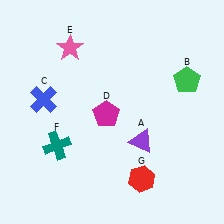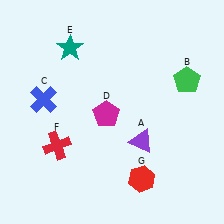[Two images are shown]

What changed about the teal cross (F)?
In Image 1, F is teal. In Image 2, it changed to red.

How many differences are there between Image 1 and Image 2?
There are 2 differences between the two images.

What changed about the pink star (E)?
In Image 1, E is pink. In Image 2, it changed to teal.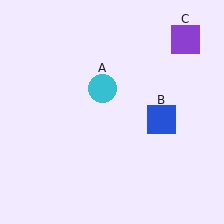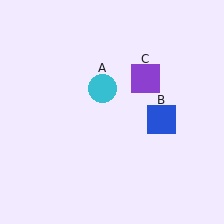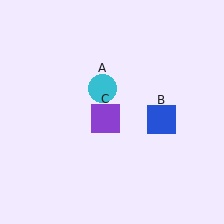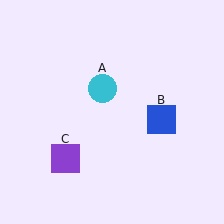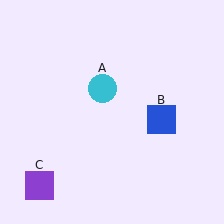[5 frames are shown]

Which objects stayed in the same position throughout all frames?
Cyan circle (object A) and blue square (object B) remained stationary.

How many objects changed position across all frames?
1 object changed position: purple square (object C).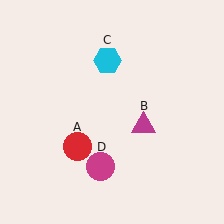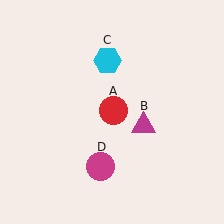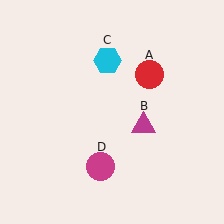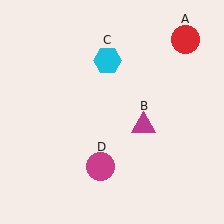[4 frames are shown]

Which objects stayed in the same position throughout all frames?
Magenta triangle (object B) and cyan hexagon (object C) and magenta circle (object D) remained stationary.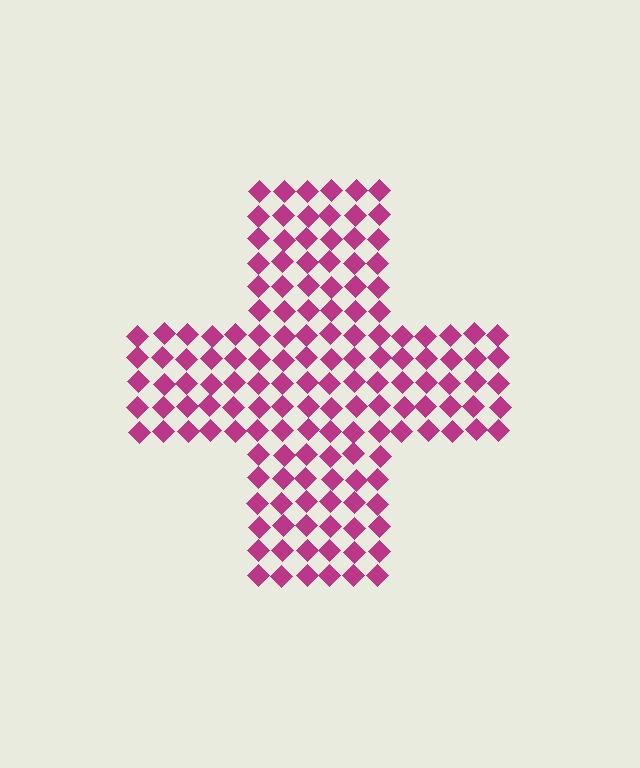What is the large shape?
The large shape is a cross.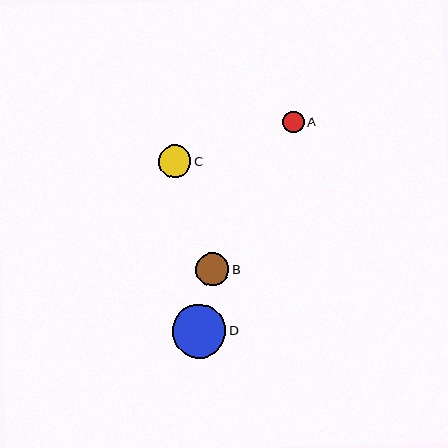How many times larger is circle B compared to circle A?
Circle B is approximately 1.5 times the size of circle A.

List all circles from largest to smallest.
From largest to smallest: D, B, C, A.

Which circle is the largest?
Circle D is the largest with a size of approximately 53 pixels.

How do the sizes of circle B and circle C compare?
Circle B and circle C are approximately the same size.